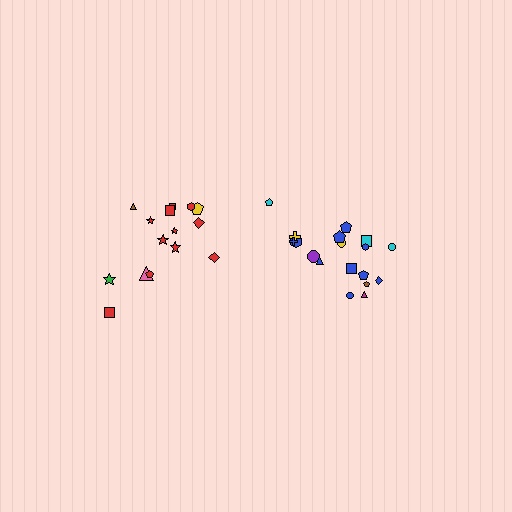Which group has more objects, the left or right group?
The right group.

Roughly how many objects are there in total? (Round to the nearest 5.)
Roughly 35 objects in total.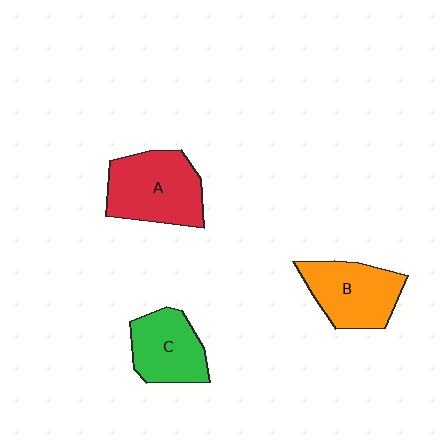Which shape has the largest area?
Shape A (red).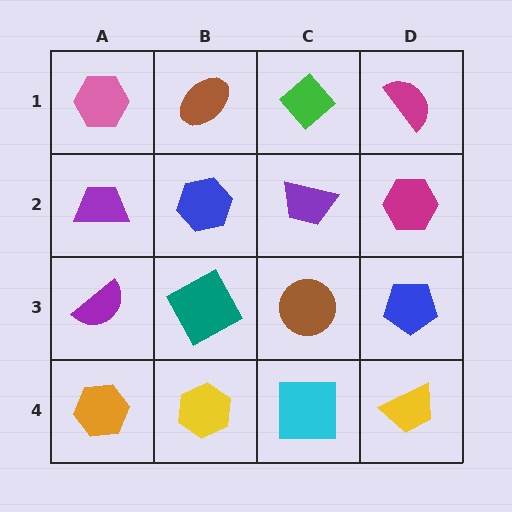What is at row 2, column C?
A purple trapezoid.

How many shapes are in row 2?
4 shapes.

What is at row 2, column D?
A magenta hexagon.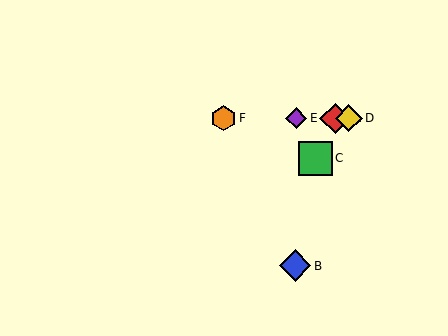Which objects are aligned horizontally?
Objects A, D, E, F are aligned horizontally.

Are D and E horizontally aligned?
Yes, both are at y≈118.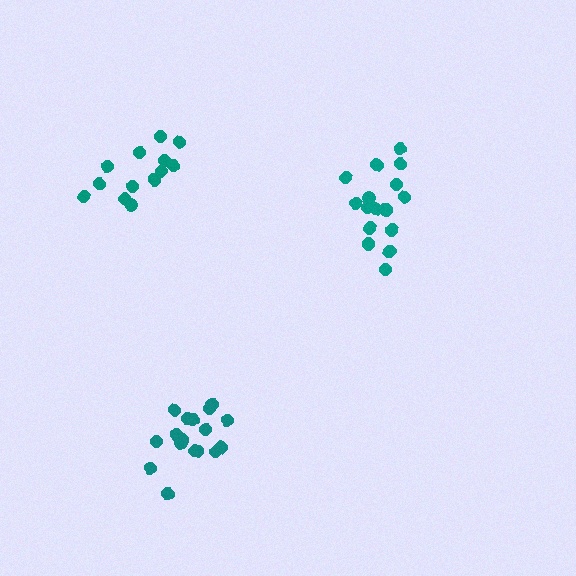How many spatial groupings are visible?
There are 3 spatial groupings.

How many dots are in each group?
Group 1: 17 dots, Group 2: 13 dots, Group 3: 17 dots (47 total).